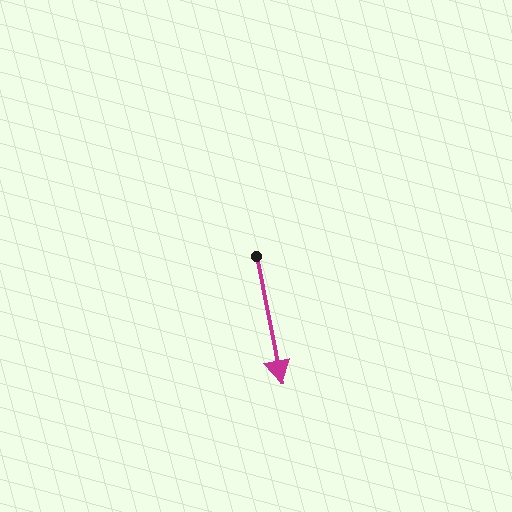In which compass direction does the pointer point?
South.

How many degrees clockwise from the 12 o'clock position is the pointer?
Approximately 169 degrees.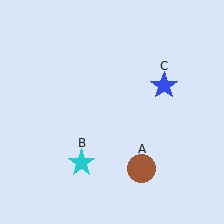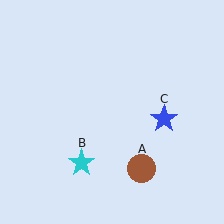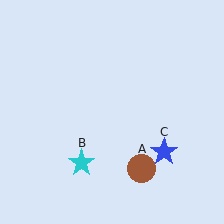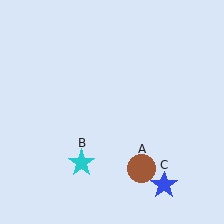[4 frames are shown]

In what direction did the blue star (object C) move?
The blue star (object C) moved down.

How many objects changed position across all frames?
1 object changed position: blue star (object C).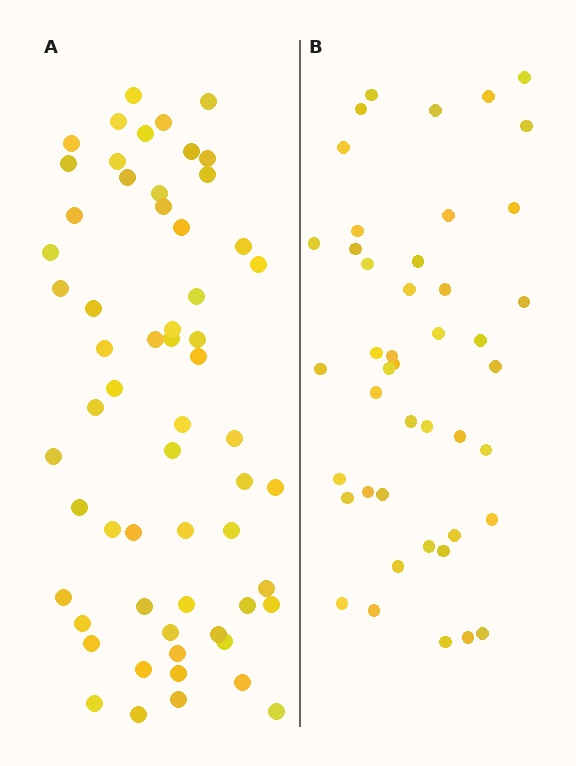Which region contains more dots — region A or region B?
Region A (the left region) has more dots.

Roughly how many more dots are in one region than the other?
Region A has approximately 15 more dots than region B.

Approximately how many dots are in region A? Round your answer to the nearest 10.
About 60 dots.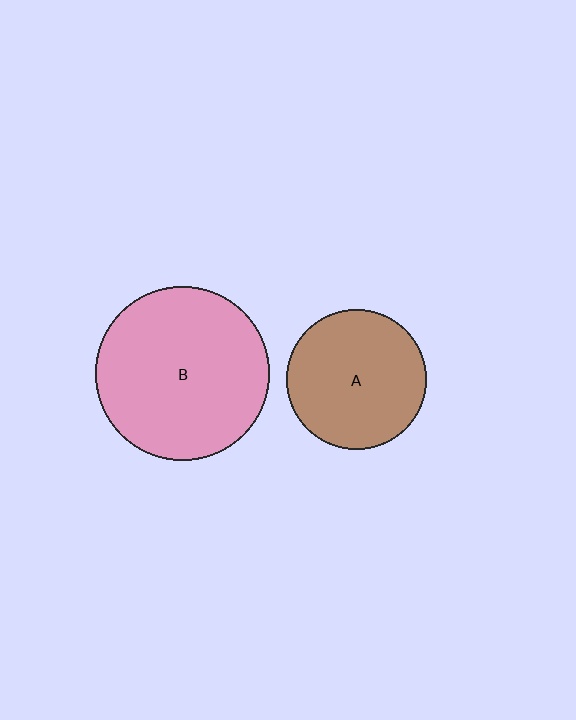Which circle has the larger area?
Circle B (pink).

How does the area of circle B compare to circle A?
Approximately 1.6 times.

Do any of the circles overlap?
No, none of the circles overlap.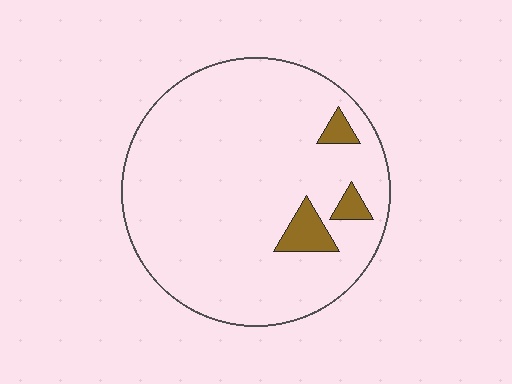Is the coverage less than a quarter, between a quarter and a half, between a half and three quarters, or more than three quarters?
Less than a quarter.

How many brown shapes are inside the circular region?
3.